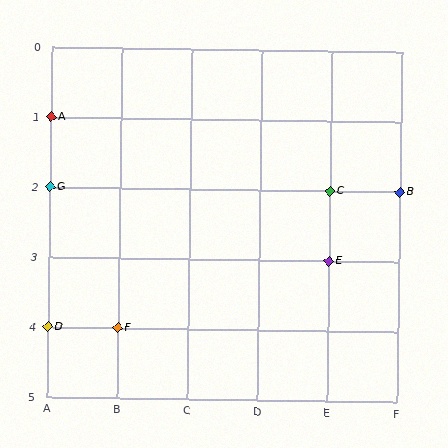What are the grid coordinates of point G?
Point G is at grid coordinates (A, 2).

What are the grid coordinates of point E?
Point E is at grid coordinates (E, 3).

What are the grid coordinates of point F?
Point F is at grid coordinates (B, 4).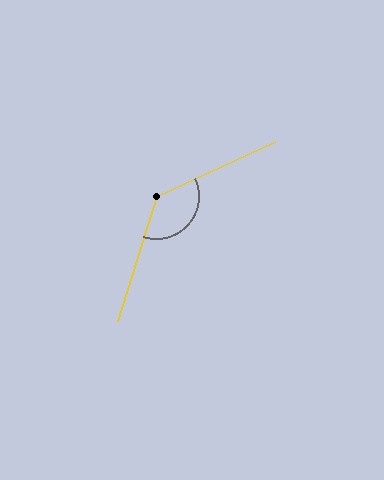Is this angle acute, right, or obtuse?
It is obtuse.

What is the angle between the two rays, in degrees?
Approximately 132 degrees.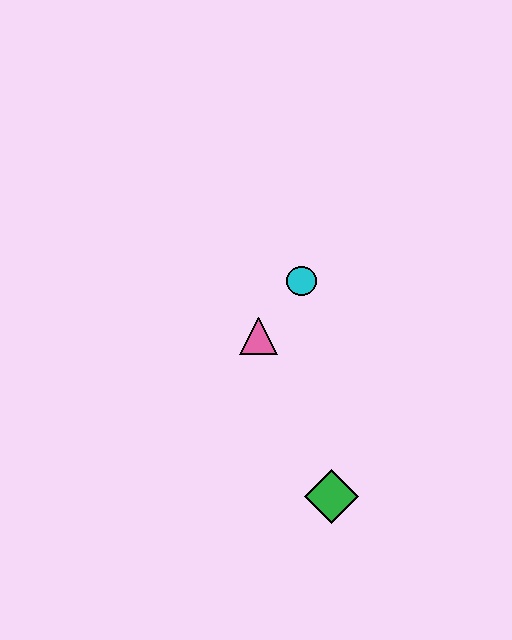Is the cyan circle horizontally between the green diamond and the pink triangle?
Yes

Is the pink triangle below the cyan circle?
Yes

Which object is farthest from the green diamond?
The cyan circle is farthest from the green diamond.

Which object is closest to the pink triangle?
The cyan circle is closest to the pink triangle.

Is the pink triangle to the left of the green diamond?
Yes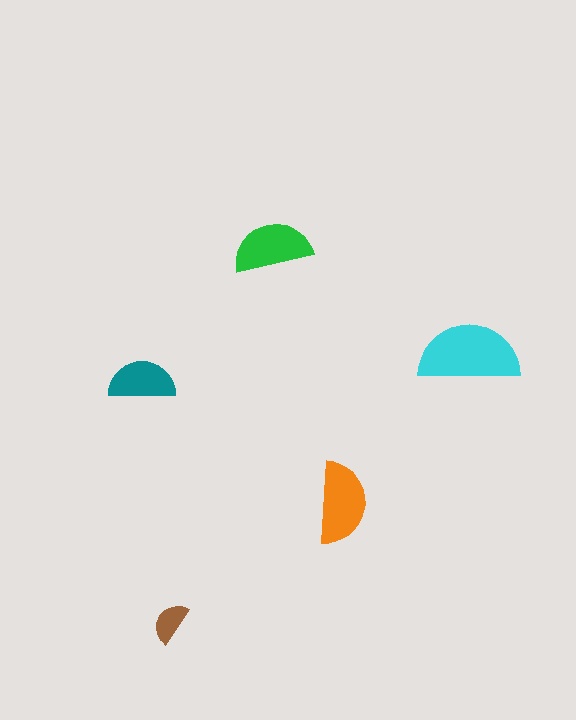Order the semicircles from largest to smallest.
the cyan one, the orange one, the green one, the teal one, the brown one.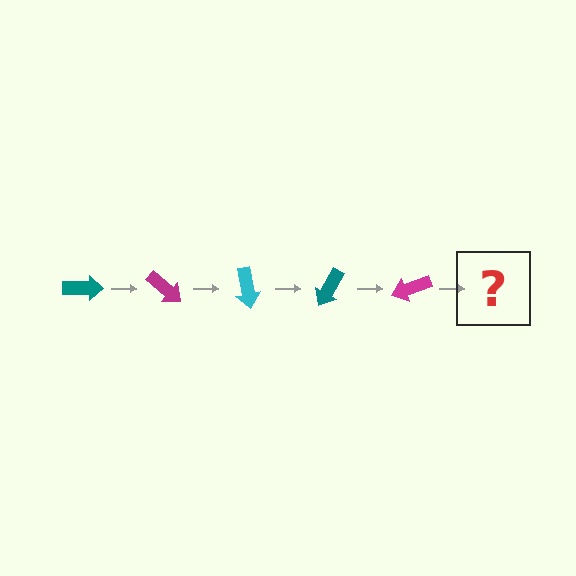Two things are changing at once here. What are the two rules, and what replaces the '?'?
The two rules are that it rotates 40 degrees each step and the color cycles through teal, magenta, and cyan. The '?' should be a cyan arrow, rotated 200 degrees from the start.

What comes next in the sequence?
The next element should be a cyan arrow, rotated 200 degrees from the start.